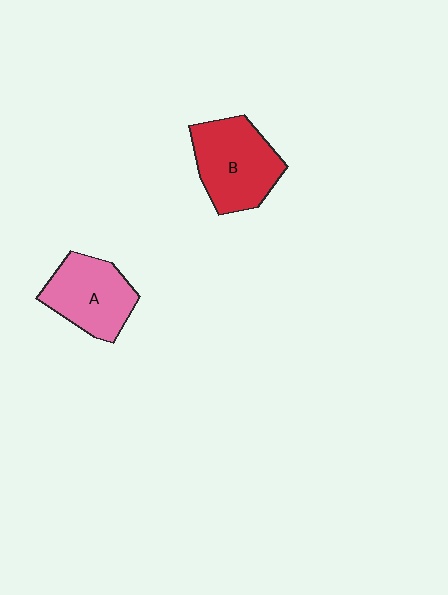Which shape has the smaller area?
Shape A (pink).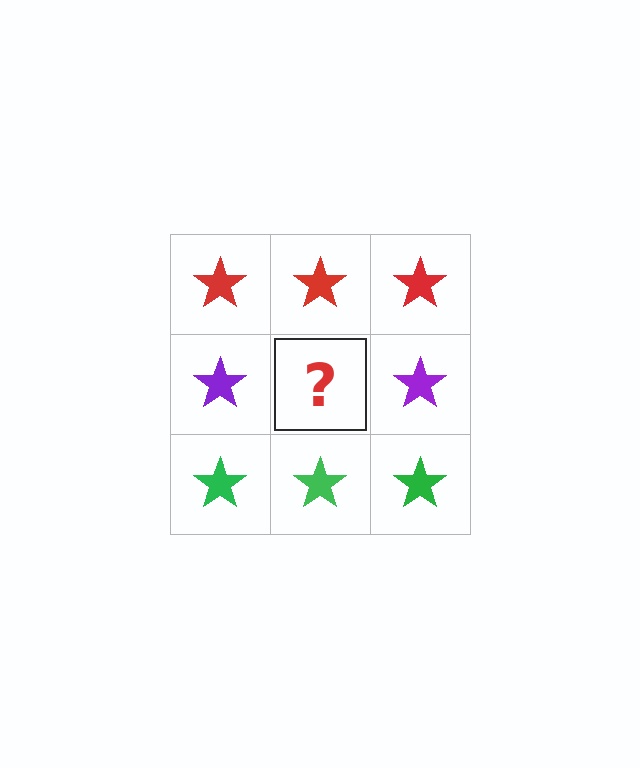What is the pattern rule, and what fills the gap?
The rule is that each row has a consistent color. The gap should be filled with a purple star.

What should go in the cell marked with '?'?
The missing cell should contain a purple star.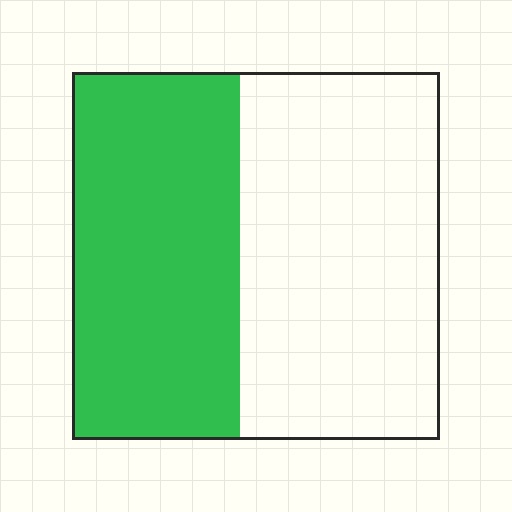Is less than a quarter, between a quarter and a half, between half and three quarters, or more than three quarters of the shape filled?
Between a quarter and a half.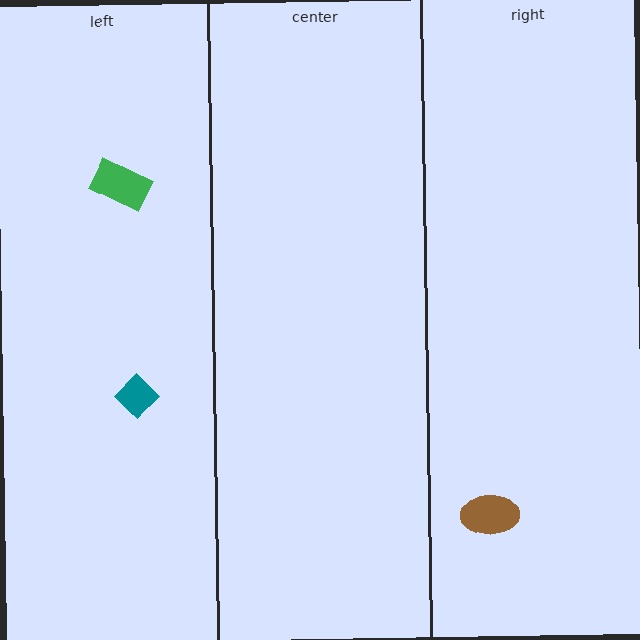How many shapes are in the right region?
1.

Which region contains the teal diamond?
The left region.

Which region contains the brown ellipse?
The right region.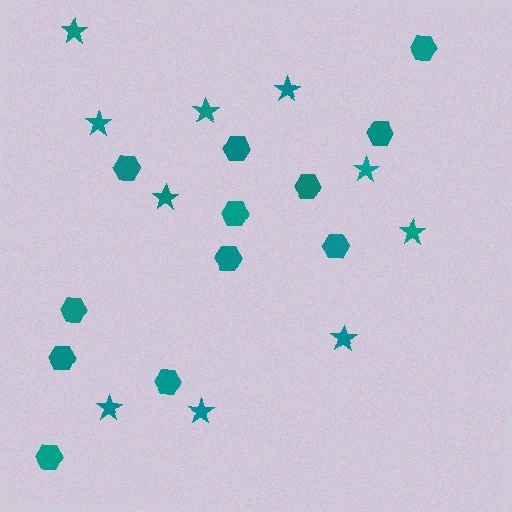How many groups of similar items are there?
There are 2 groups: one group of stars (10) and one group of hexagons (12).